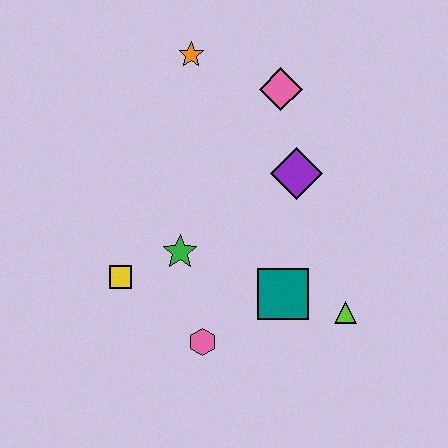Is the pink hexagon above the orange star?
No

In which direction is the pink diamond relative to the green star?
The pink diamond is above the green star.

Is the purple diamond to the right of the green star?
Yes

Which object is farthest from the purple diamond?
The yellow square is farthest from the purple diamond.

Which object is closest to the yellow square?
The green star is closest to the yellow square.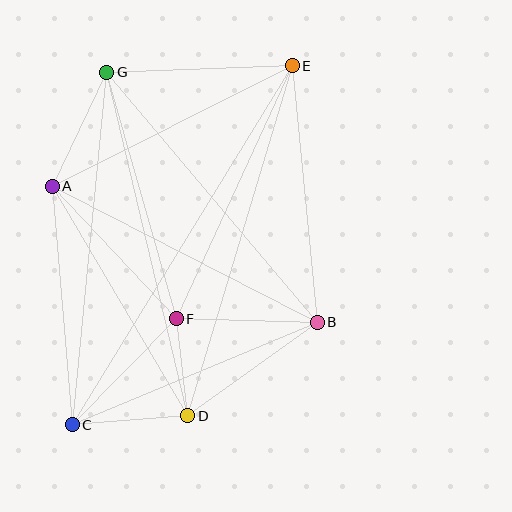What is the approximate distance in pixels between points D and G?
The distance between D and G is approximately 353 pixels.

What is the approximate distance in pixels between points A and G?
The distance between A and G is approximately 126 pixels.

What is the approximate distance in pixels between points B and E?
The distance between B and E is approximately 257 pixels.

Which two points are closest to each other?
Points D and F are closest to each other.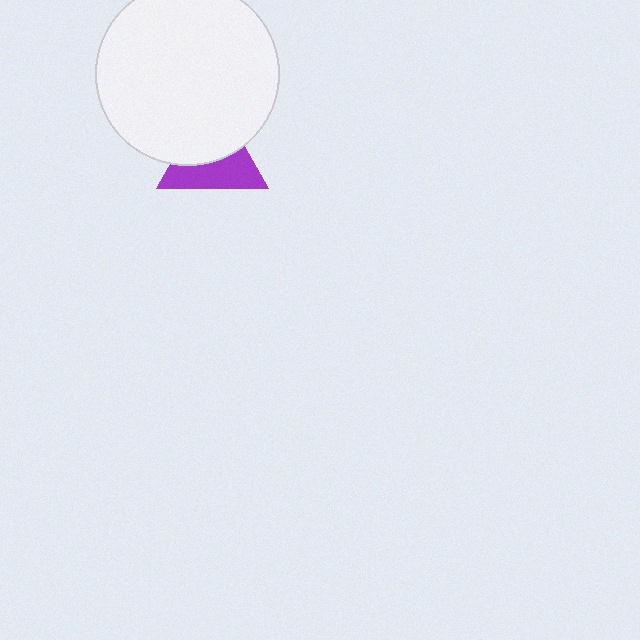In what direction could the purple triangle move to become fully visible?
The purple triangle could move down. That would shift it out from behind the white circle entirely.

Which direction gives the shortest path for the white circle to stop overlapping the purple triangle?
Moving up gives the shortest separation.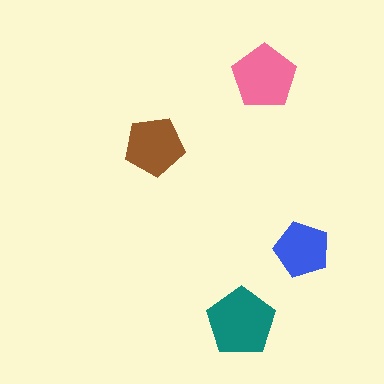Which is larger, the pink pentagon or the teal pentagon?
The teal one.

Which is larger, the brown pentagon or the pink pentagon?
The pink one.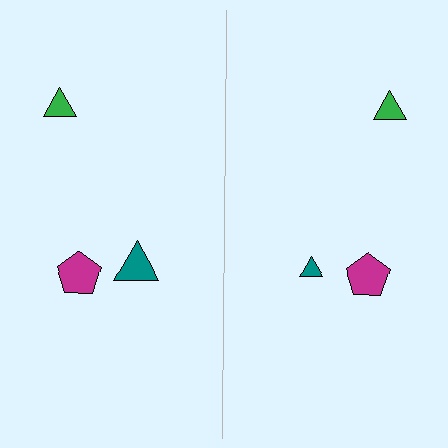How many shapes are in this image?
There are 6 shapes in this image.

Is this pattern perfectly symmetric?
No, the pattern is not perfectly symmetric. The teal triangle on the right side has a different size than its mirror counterpart.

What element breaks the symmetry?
The teal triangle on the right side has a different size than its mirror counterpart.